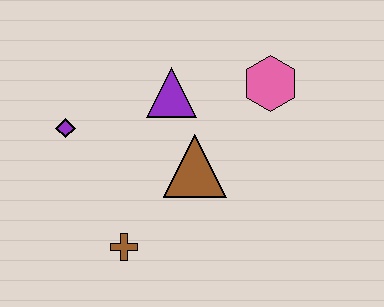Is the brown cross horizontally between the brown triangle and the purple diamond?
Yes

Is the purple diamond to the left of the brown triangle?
Yes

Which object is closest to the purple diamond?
The purple triangle is closest to the purple diamond.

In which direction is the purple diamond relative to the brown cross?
The purple diamond is above the brown cross.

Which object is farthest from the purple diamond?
The pink hexagon is farthest from the purple diamond.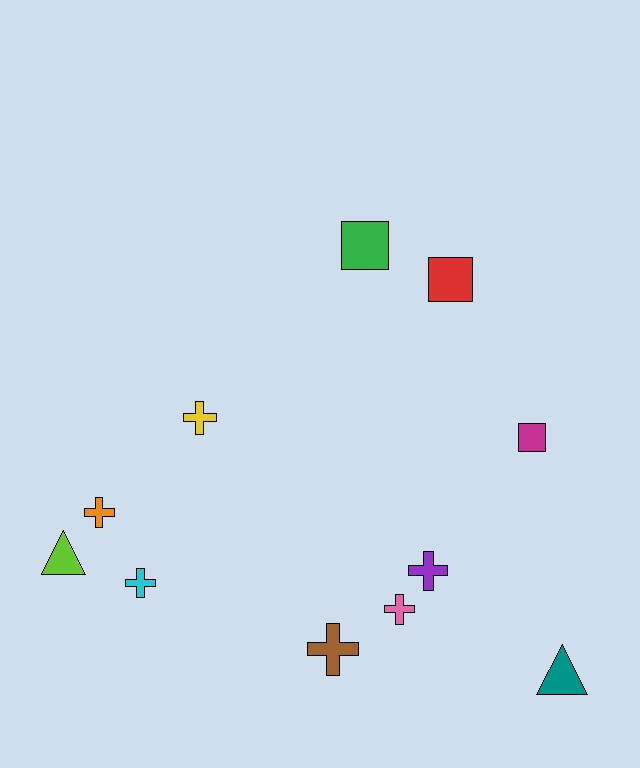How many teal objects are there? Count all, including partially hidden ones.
There is 1 teal object.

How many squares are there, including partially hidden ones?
There are 3 squares.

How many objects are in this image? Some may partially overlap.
There are 11 objects.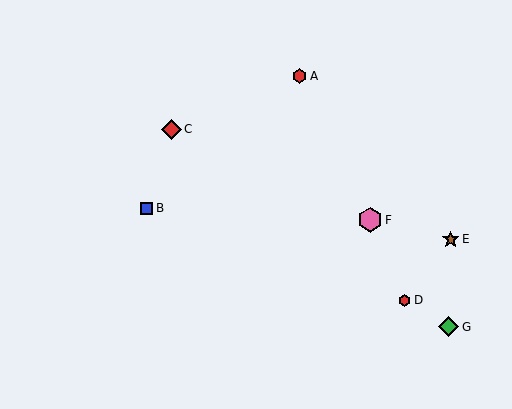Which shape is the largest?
The pink hexagon (labeled F) is the largest.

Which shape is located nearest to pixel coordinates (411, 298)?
The red hexagon (labeled D) at (405, 300) is nearest to that location.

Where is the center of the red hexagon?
The center of the red hexagon is at (405, 300).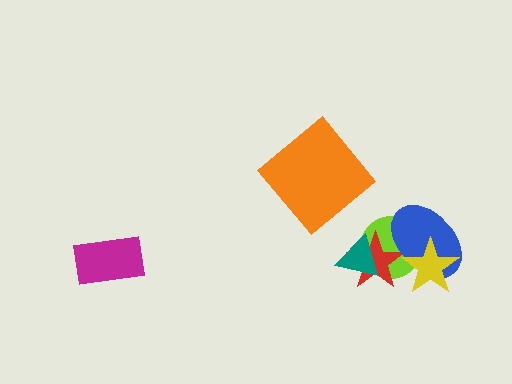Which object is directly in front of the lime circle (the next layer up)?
The red star is directly in front of the lime circle.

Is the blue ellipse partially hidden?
Yes, it is partially covered by another shape.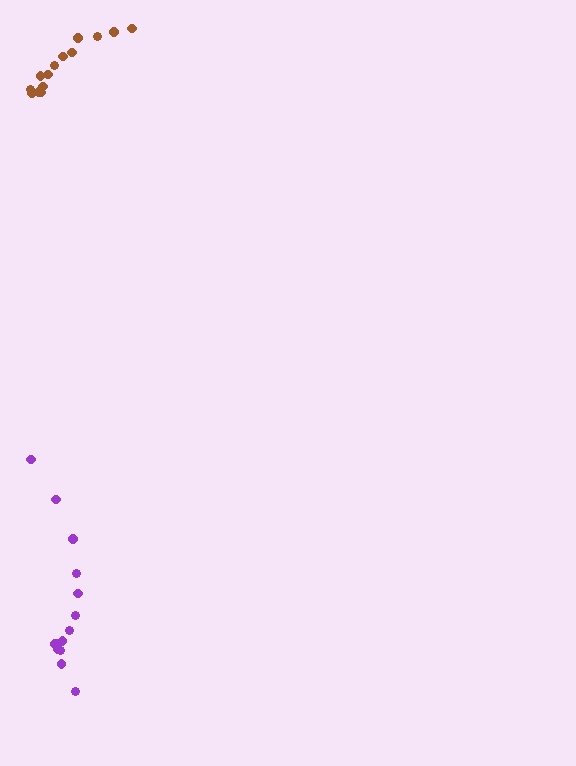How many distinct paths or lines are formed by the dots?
There are 2 distinct paths.